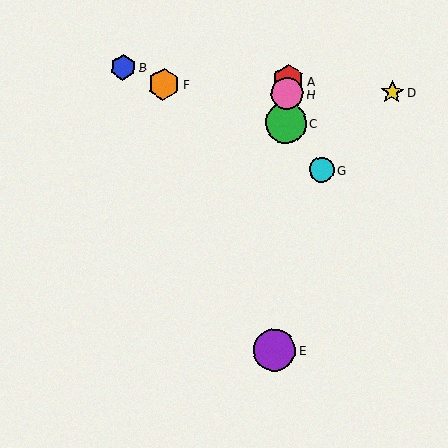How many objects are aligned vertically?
4 objects (A, C, E, H) are aligned vertically.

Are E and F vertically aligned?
No, E is at x≈275 and F is at x≈164.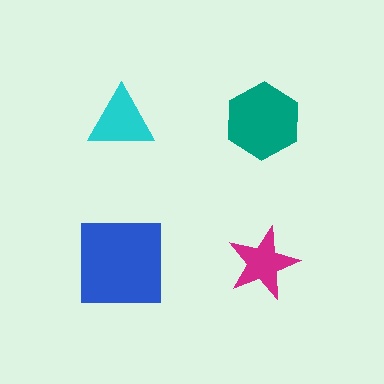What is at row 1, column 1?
A cyan triangle.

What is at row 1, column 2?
A teal hexagon.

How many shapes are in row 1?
2 shapes.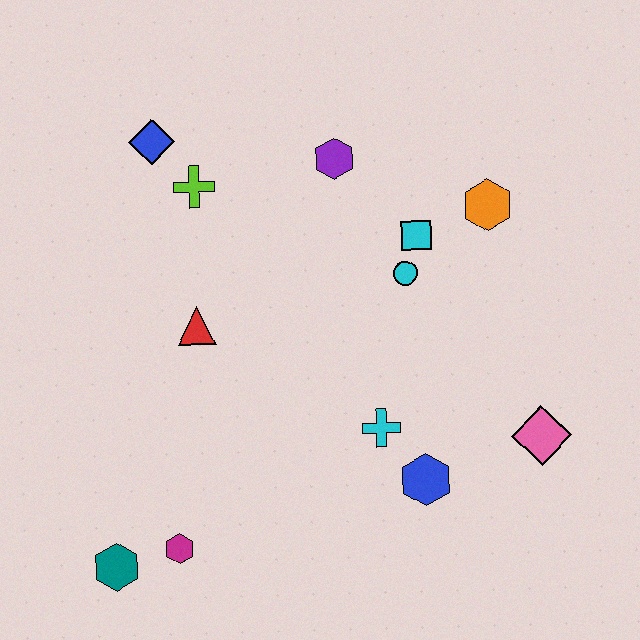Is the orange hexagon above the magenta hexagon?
Yes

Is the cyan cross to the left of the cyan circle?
Yes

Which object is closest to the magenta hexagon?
The teal hexagon is closest to the magenta hexagon.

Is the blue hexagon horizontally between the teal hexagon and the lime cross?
No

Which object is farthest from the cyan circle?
The teal hexagon is farthest from the cyan circle.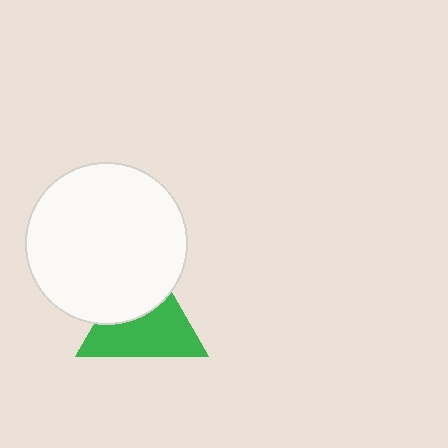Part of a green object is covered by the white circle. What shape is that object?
It is a triangle.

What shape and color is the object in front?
The object in front is a white circle.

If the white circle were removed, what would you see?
You would see the complete green triangle.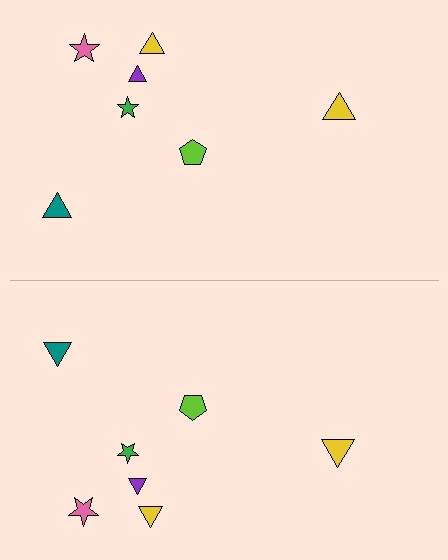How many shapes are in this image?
There are 14 shapes in this image.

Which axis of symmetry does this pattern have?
The pattern has a horizontal axis of symmetry running through the center of the image.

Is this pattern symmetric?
Yes, this pattern has bilateral (reflection) symmetry.